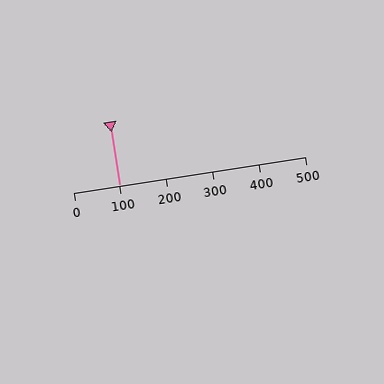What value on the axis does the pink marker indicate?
The marker indicates approximately 100.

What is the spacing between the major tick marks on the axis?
The major ticks are spaced 100 apart.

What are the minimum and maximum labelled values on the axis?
The axis runs from 0 to 500.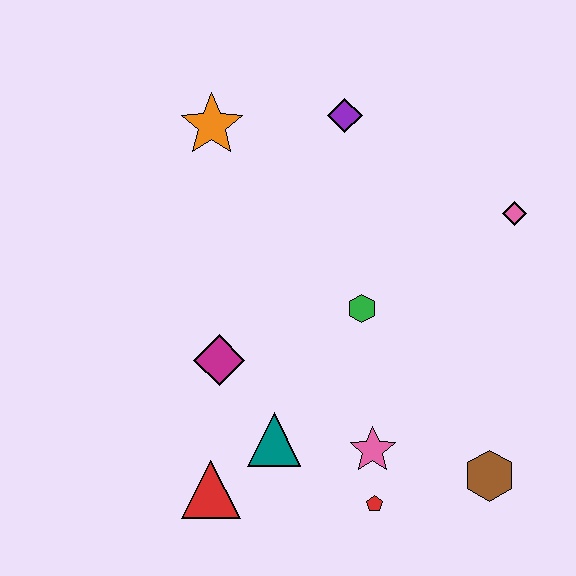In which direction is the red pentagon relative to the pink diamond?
The red pentagon is below the pink diamond.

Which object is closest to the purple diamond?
The orange star is closest to the purple diamond.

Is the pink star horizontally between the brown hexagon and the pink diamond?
No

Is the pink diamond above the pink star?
Yes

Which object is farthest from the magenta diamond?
The pink diamond is farthest from the magenta diamond.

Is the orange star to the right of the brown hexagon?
No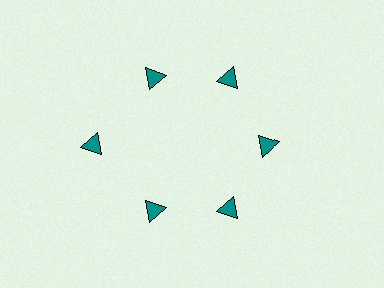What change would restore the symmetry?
The symmetry would be restored by moving it inward, back onto the ring so that all 6 triangles sit at equal angles and equal distance from the center.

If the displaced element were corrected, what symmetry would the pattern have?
It would have 6-fold rotational symmetry — the pattern would map onto itself every 60 degrees.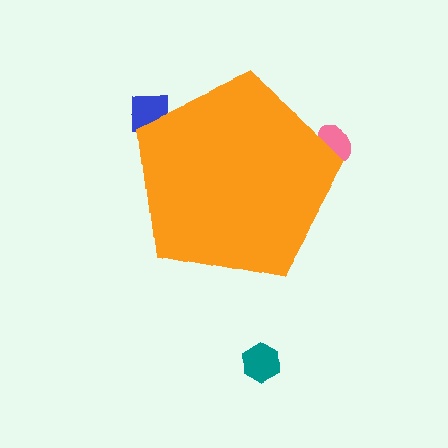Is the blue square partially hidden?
Yes, the blue square is partially hidden behind the orange pentagon.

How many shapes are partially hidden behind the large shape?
2 shapes are partially hidden.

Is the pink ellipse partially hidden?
Yes, the pink ellipse is partially hidden behind the orange pentagon.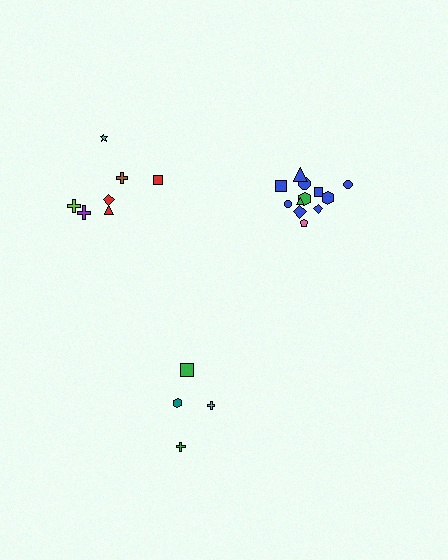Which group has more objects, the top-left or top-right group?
The top-right group.